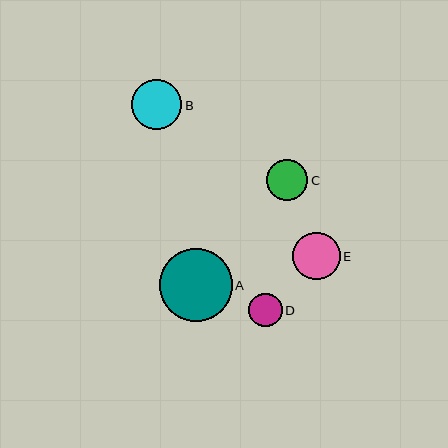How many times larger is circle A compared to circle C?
Circle A is approximately 1.8 times the size of circle C.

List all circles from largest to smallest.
From largest to smallest: A, B, E, C, D.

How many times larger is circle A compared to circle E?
Circle A is approximately 1.5 times the size of circle E.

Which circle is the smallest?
Circle D is the smallest with a size of approximately 33 pixels.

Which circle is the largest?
Circle A is the largest with a size of approximately 73 pixels.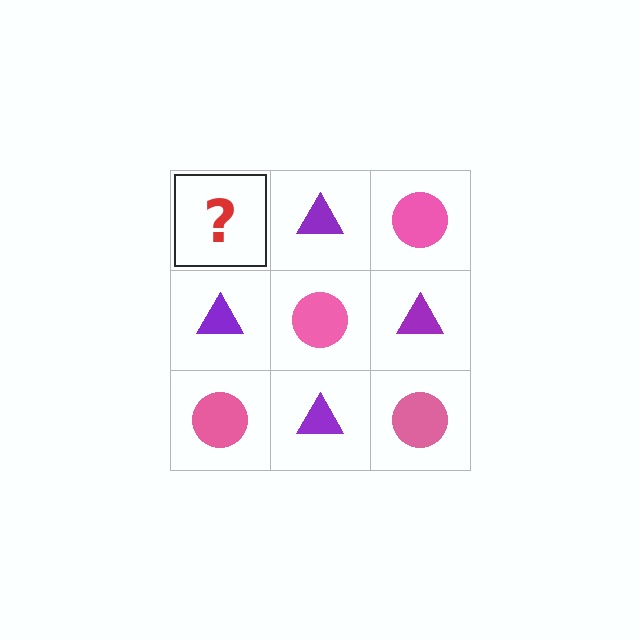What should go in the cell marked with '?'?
The missing cell should contain a pink circle.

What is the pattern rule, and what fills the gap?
The rule is that it alternates pink circle and purple triangle in a checkerboard pattern. The gap should be filled with a pink circle.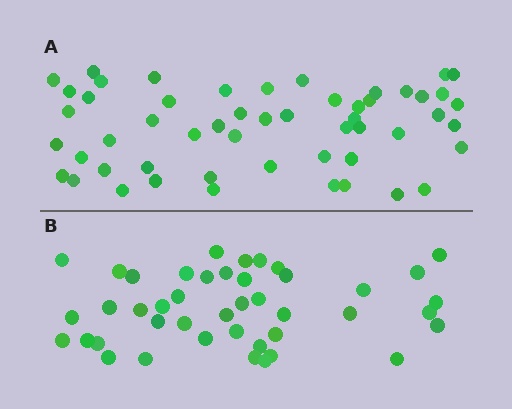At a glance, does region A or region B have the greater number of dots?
Region A (the top region) has more dots.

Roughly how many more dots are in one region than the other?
Region A has roughly 10 or so more dots than region B.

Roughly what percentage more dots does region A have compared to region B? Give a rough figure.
About 25% more.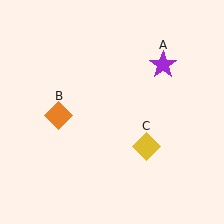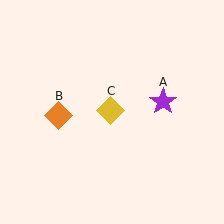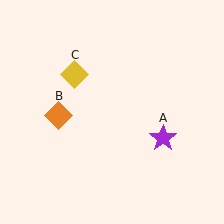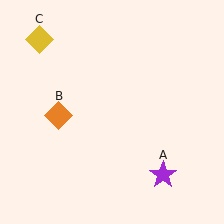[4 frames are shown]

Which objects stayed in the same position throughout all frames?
Orange diamond (object B) remained stationary.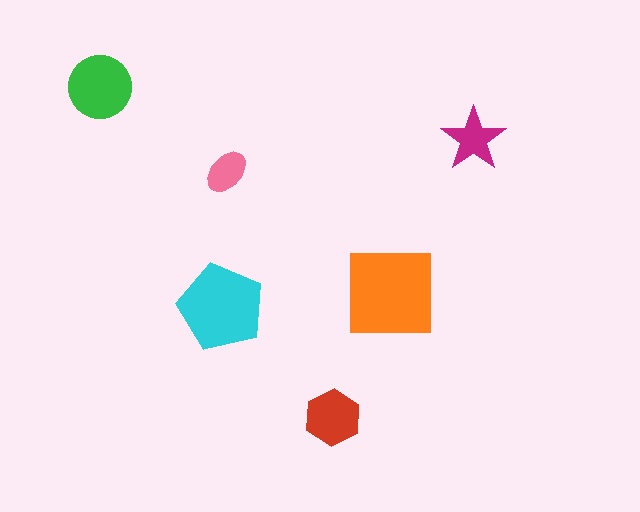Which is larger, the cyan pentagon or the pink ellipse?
The cyan pentagon.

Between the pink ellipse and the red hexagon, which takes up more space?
The red hexagon.